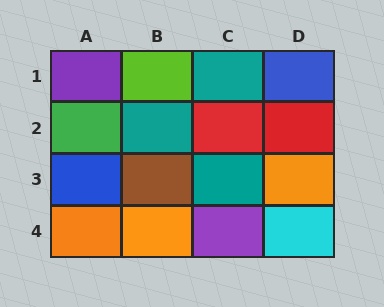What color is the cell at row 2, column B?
Teal.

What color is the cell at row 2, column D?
Red.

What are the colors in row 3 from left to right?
Blue, brown, teal, orange.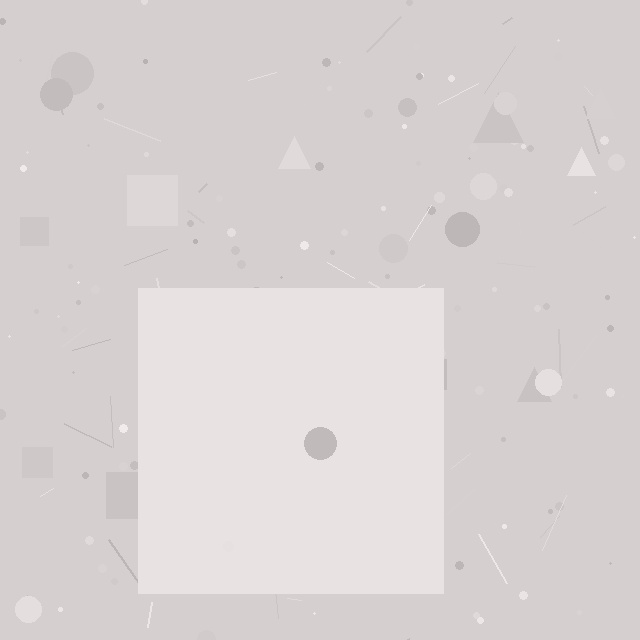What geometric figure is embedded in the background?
A square is embedded in the background.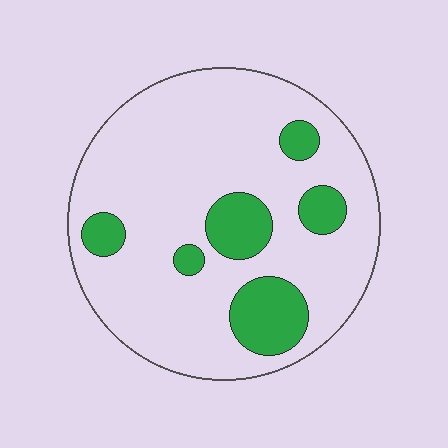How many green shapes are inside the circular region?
6.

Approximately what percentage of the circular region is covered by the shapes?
Approximately 20%.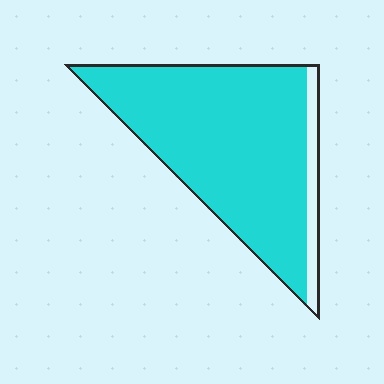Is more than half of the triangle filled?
Yes.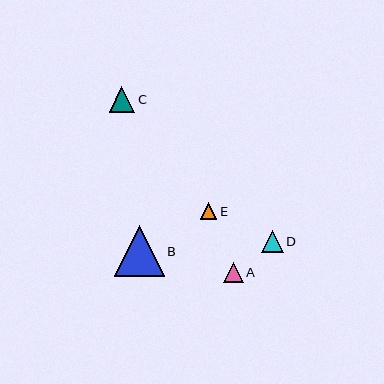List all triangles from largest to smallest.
From largest to smallest: B, C, D, A, E.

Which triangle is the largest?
Triangle B is the largest with a size of approximately 50 pixels.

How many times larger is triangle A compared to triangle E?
Triangle A is approximately 1.2 times the size of triangle E.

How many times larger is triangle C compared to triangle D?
Triangle C is approximately 1.2 times the size of triangle D.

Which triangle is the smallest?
Triangle E is the smallest with a size of approximately 16 pixels.